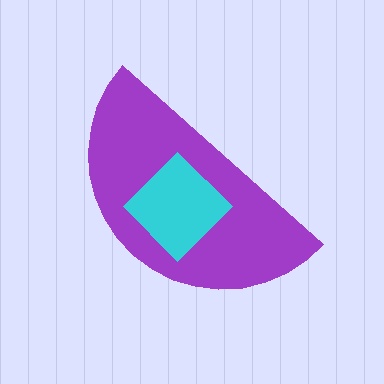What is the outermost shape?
The purple semicircle.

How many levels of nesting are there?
2.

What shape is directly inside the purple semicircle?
The cyan diamond.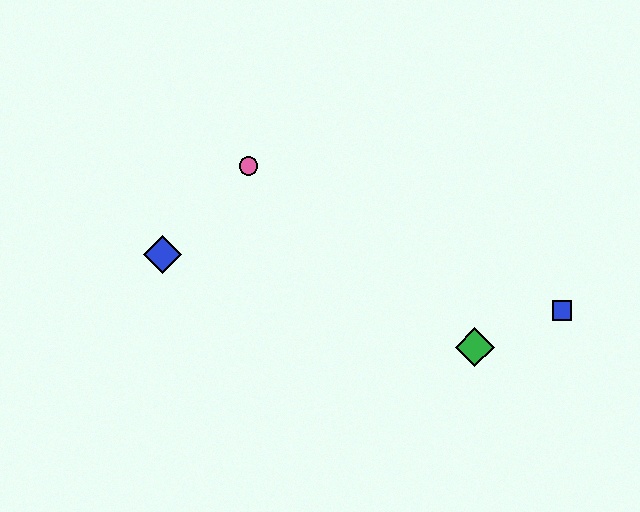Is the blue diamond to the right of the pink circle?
No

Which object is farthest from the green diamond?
The blue diamond is farthest from the green diamond.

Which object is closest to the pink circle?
The blue diamond is closest to the pink circle.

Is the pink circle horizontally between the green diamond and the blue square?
No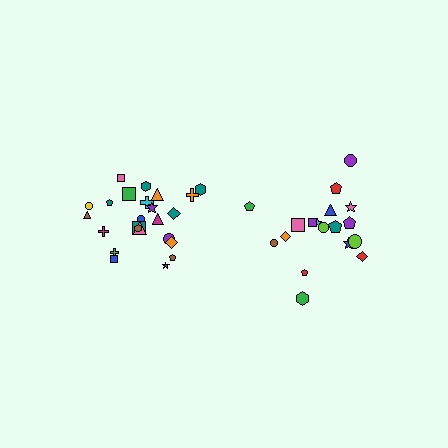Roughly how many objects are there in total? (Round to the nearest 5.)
Roughly 45 objects in total.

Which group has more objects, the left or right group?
The left group.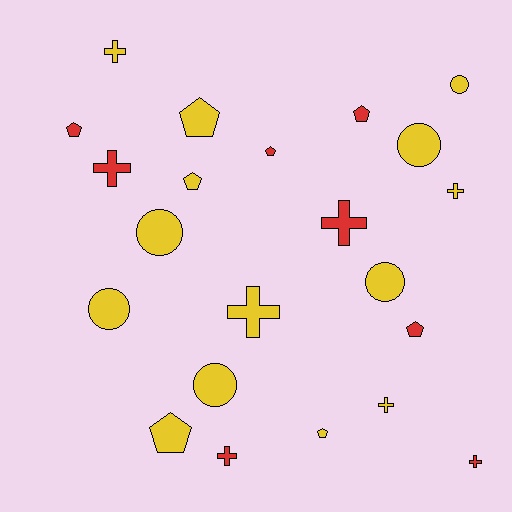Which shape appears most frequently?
Cross, with 8 objects.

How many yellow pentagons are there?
There are 4 yellow pentagons.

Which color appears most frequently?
Yellow, with 14 objects.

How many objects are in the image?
There are 22 objects.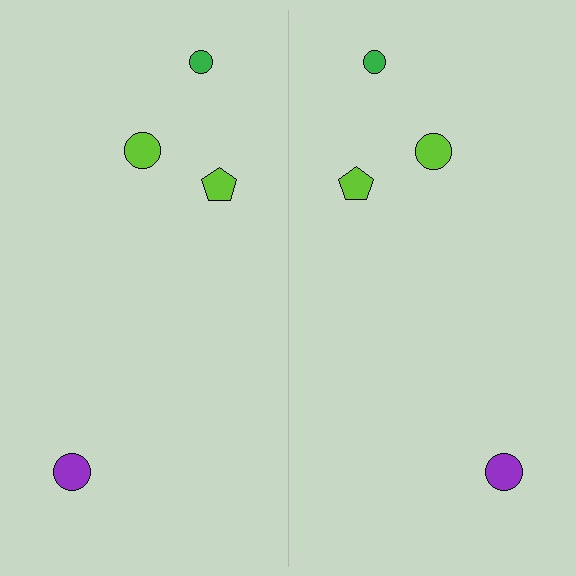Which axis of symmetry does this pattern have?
The pattern has a vertical axis of symmetry running through the center of the image.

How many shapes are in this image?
There are 8 shapes in this image.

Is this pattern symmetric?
Yes, this pattern has bilateral (reflection) symmetry.